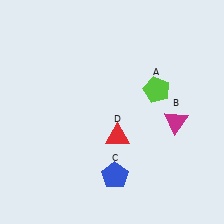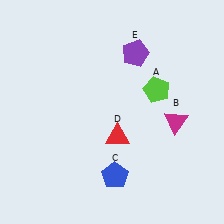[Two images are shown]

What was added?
A purple pentagon (E) was added in Image 2.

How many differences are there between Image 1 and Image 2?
There is 1 difference between the two images.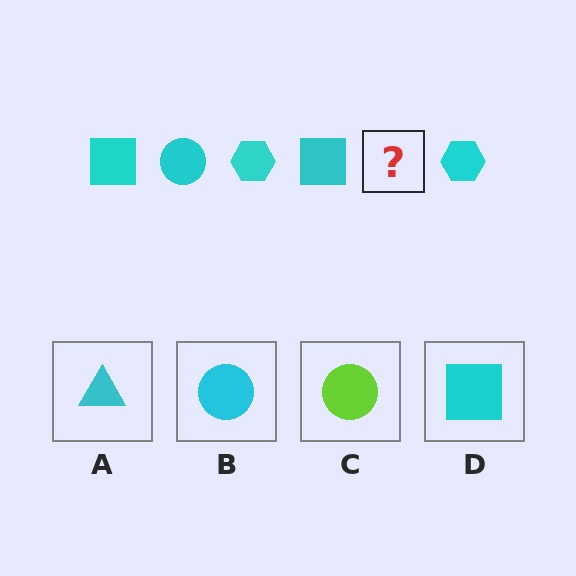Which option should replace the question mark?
Option B.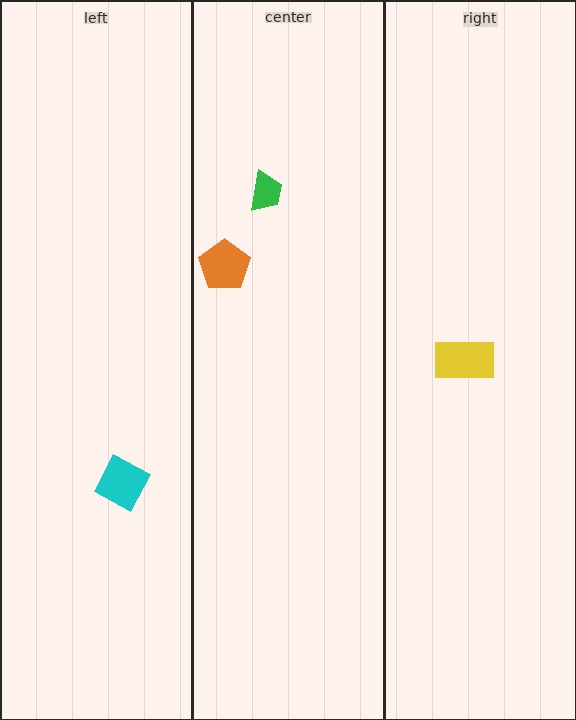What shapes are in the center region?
The orange pentagon, the green trapezoid.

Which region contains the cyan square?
The left region.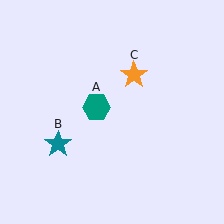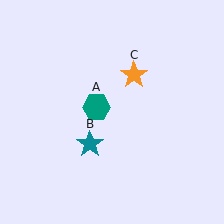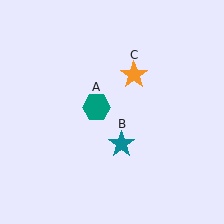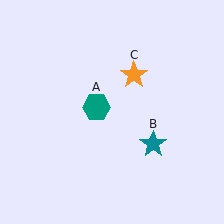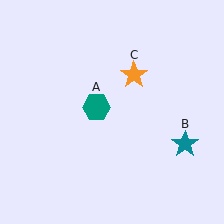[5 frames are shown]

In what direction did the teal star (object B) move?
The teal star (object B) moved right.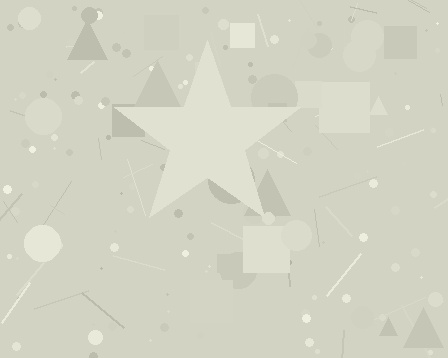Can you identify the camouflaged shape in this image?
The camouflaged shape is a star.